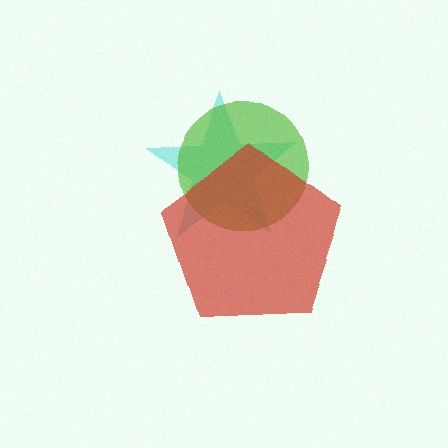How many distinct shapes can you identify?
There are 3 distinct shapes: a cyan star, a lime circle, a red pentagon.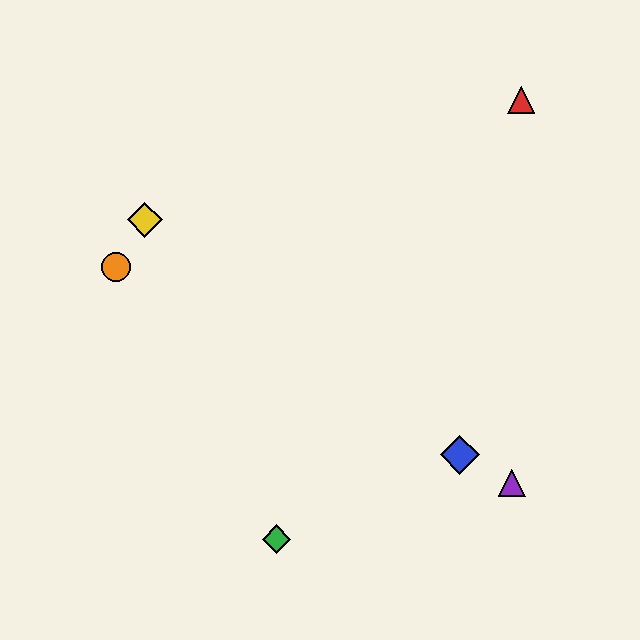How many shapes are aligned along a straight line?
3 shapes (the blue diamond, the purple triangle, the orange circle) are aligned along a straight line.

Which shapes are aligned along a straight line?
The blue diamond, the purple triangle, the orange circle are aligned along a straight line.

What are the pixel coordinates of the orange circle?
The orange circle is at (116, 267).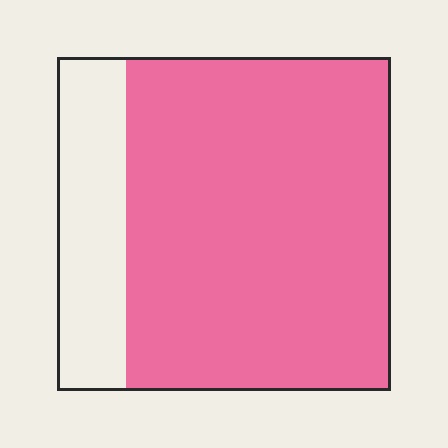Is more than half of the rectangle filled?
Yes.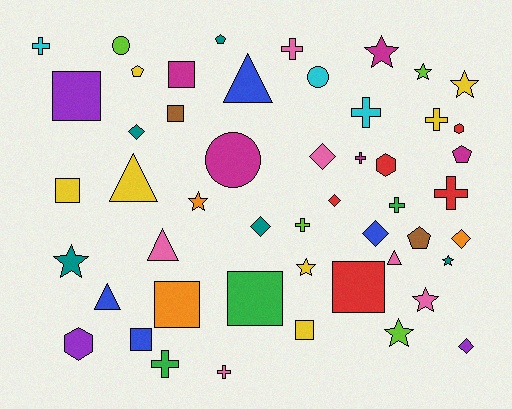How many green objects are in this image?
There are 3 green objects.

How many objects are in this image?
There are 50 objects.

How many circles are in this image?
There are 3 circles.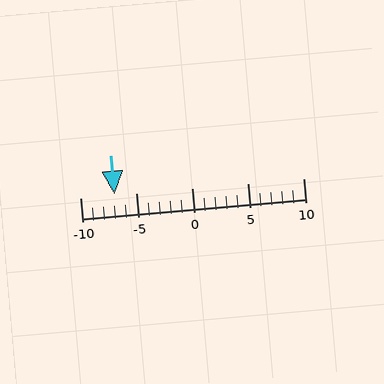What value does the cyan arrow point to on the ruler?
The cyan arrow points to approximately -7.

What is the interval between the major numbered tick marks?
The major tick marks are spaced 5 units apart.